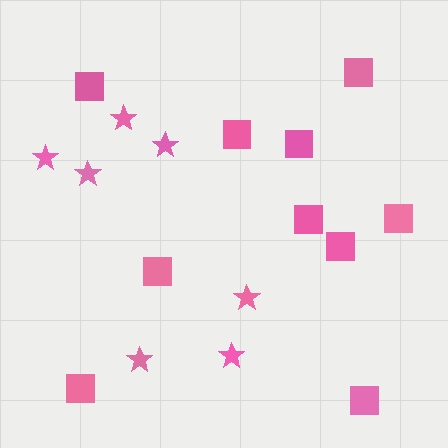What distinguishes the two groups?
There are 2 groups: one group of stars (7) and one group of squares (10).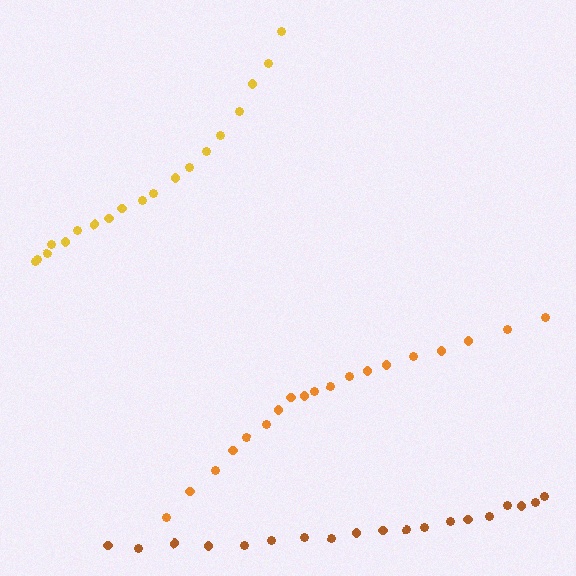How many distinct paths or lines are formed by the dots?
There are 3 distinct paths.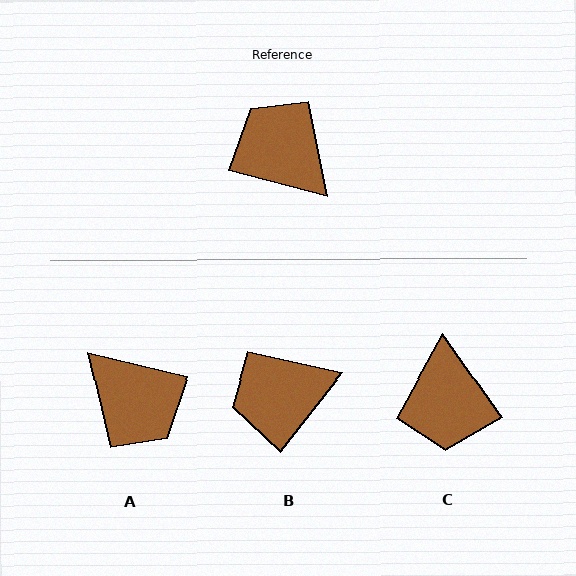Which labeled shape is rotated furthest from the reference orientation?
A, about 178 degrees away.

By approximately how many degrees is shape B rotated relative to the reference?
Approximately 67 degrees counter-clockwise.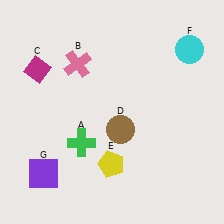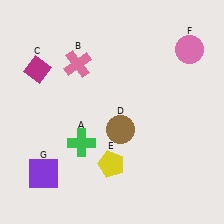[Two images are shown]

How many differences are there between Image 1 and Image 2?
There is 1 difference between the two images.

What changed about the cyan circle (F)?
In Image 1, F is cyan. In Image 2, it changed to pink.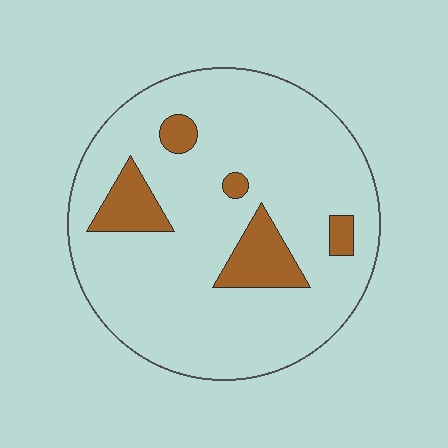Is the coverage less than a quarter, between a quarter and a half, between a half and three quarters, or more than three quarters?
Less than a quarter.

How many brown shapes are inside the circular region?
5.